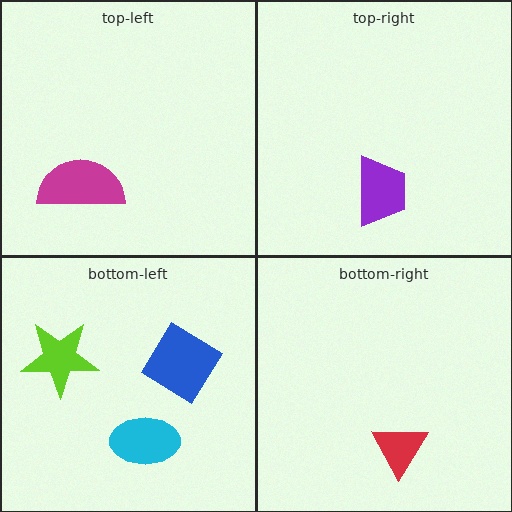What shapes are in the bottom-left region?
The cyan ellipse, the blue diamond, the lime star.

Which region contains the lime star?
The bottom-left region.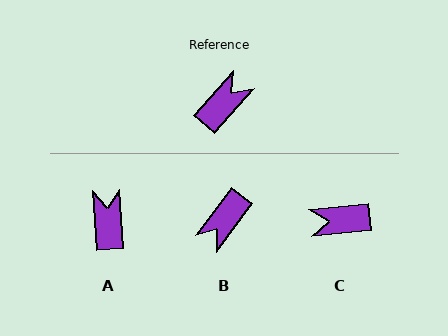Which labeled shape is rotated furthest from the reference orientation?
B, about 175 degrees away.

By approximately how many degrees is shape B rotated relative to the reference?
Approximately 175 degrees clockwise.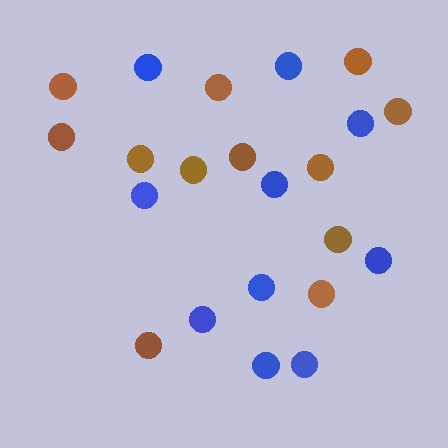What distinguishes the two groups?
There are 2 groups: one group of brown circles (12) and one group of blue circles (10).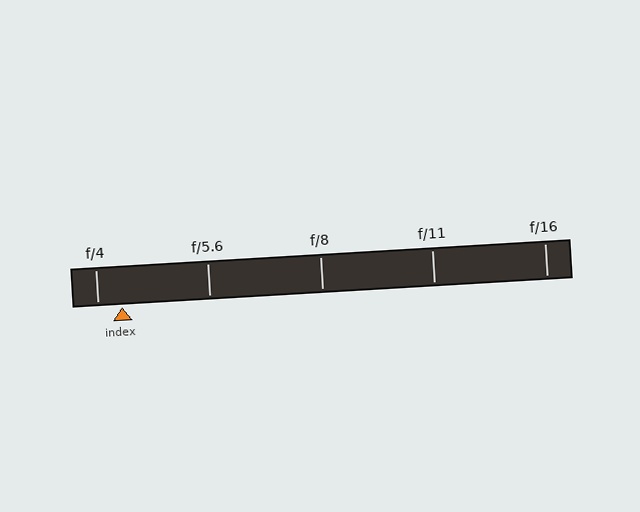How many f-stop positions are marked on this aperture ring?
There are 5 f-stop positions marked.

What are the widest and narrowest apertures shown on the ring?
The widest aperture shown is f/4 and the narrowest is f/16.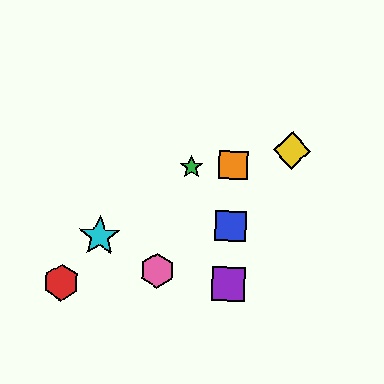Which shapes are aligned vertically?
The blue square, the purple square, the orange square are aligned vertically.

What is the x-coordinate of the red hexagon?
The red hexagon is at x≈61.